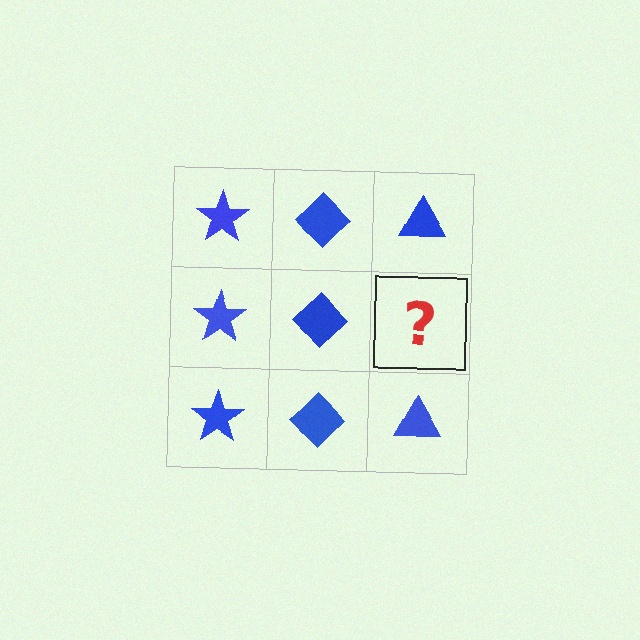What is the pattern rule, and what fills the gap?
The rule is that each column has a consistent shape. The gap should be filled with a blue triangle.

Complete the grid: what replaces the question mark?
The question mark should be replaced with a blue triangle.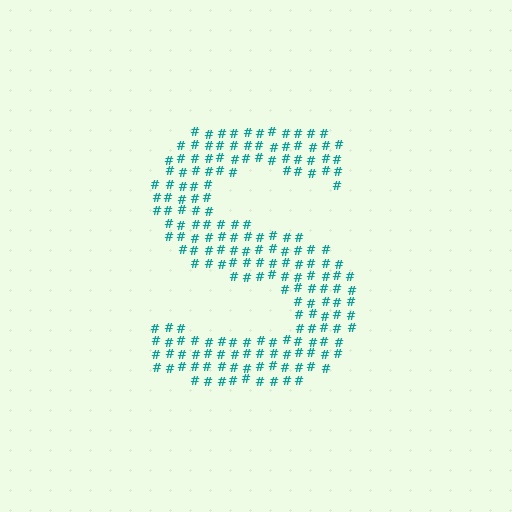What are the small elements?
The small elements are hash symbols.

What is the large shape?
The large shape is the letter S.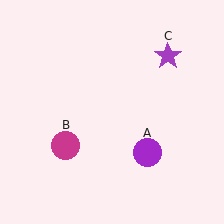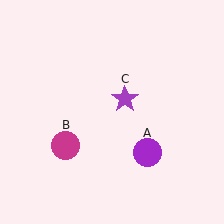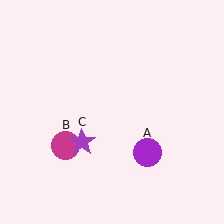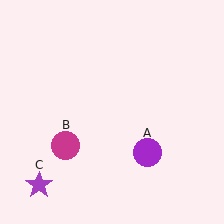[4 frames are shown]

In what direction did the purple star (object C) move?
The purple star (object C) moved down and to the left.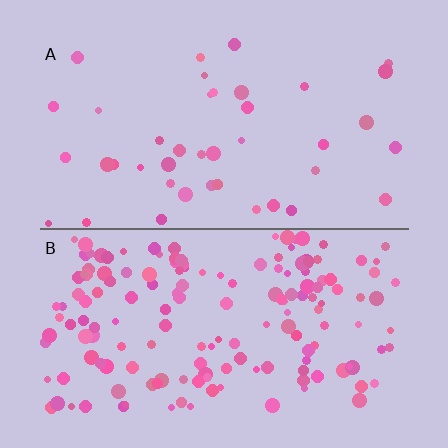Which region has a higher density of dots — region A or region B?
B (the bottom).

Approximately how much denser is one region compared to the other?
Approximately 4.0× — region B over region A.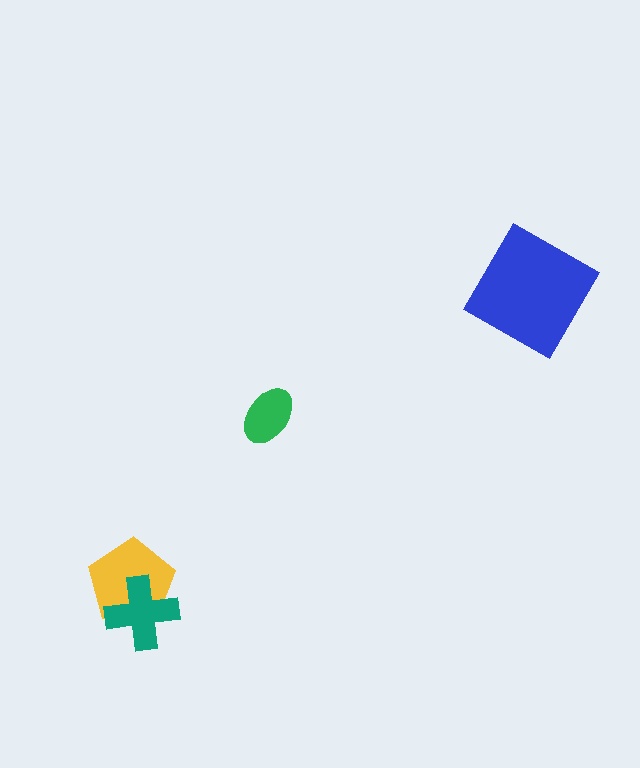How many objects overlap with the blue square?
0 objects overlap with the blue square.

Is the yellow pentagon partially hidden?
Yes, it is partially covered by another shape.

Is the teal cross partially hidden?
No, no other shape covers it.